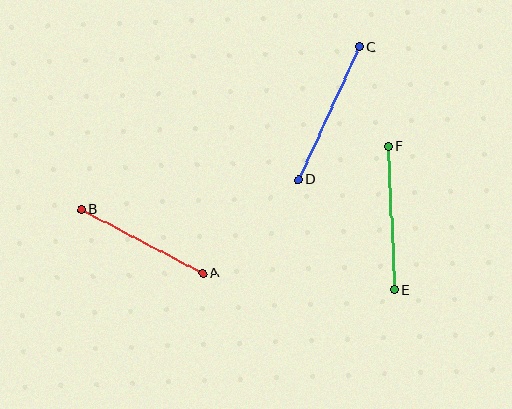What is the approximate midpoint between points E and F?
The midpoint is at approximately (392, 218) pixels.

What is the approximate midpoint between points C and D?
The midpoint is at approximately (329, 113) pixels.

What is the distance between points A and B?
The distance is approximately 137 pixels.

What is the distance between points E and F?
The distance is approximately 144 pixels.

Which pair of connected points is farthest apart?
Points C and D are farthest apart.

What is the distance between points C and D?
The distance is approximately 146 pixels.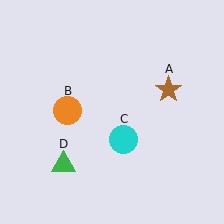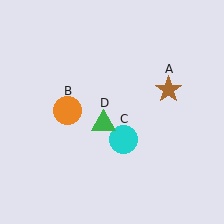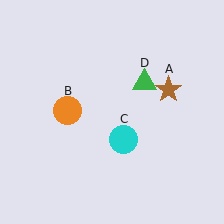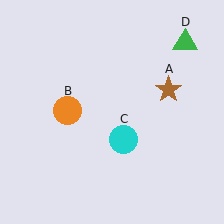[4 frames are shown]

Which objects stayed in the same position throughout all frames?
Brown star (object A) and orange circle (object B) and cyan circle (object C) remained stationary.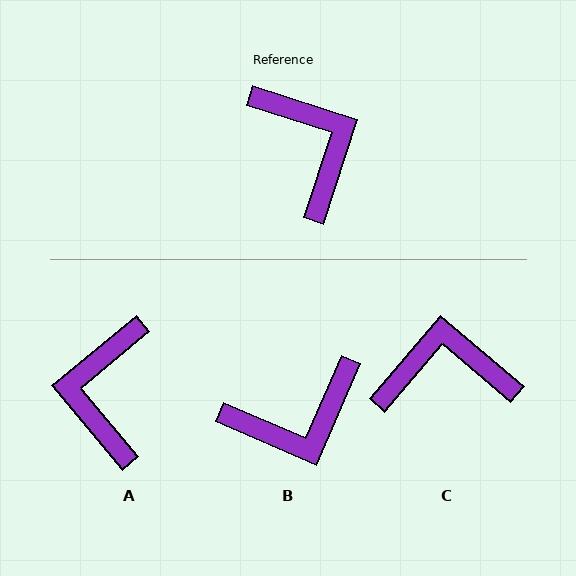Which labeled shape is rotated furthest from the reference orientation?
A, about 148 degrees away.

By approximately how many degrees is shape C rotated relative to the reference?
Approximately 68 degrees counter-clockwise.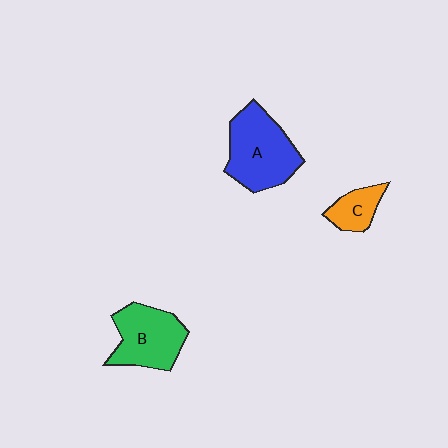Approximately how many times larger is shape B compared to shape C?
Approximately 2.1 times.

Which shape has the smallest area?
Shape C (orange).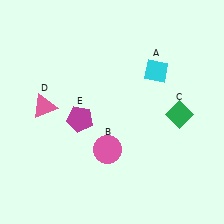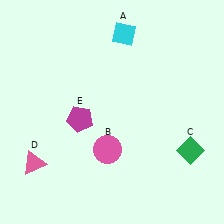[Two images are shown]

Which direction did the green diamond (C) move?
The green diamond (C) moved down.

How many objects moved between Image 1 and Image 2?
3 objects moved between the two images.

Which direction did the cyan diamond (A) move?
The cyan diamond (A) moved up.